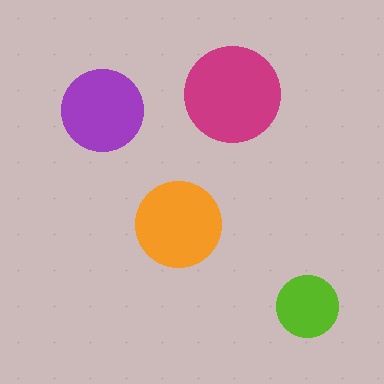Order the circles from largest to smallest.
the magenta one, the orange one, the purple one, the lime one.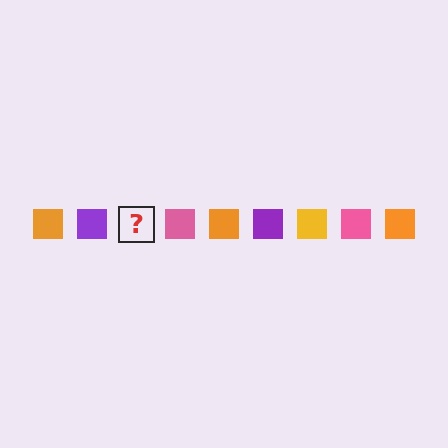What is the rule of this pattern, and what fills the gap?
The rule is that the pattern cycles through orange, purple, yellow, pink squares. The gap should be filled with a yellow square.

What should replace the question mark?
The question mark should be replaced with a yellow square.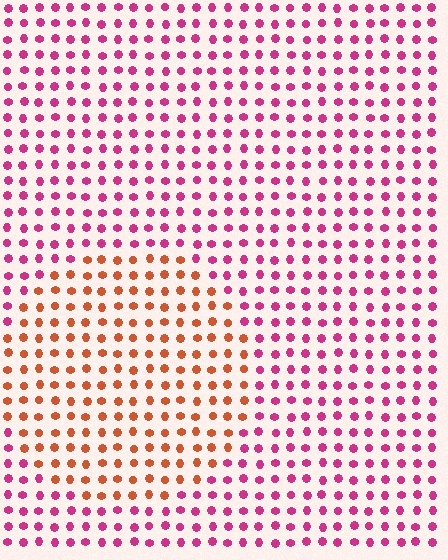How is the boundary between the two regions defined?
The boundary is defined purely by a slight shift in hue (about 49 degrees). Spacing, size, and orientation are identical on both sides.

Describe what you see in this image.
The image is filled with small magenta elements in a uniform arrangement. A circle-shaped region is visible where the elements are tinted to a slightly different hue, forming a subtle color boundary.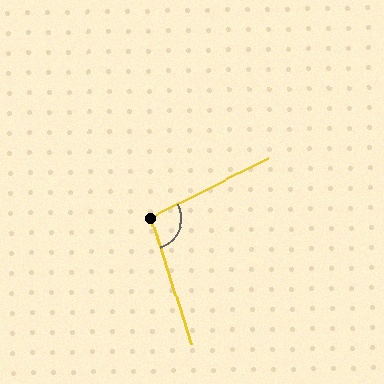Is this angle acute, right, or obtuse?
It is obtuse.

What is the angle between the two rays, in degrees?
Approximately 99 degrees.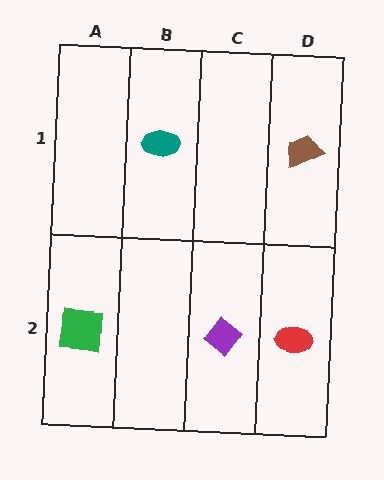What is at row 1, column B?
A teal ellipse.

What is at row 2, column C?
A purple diamond.